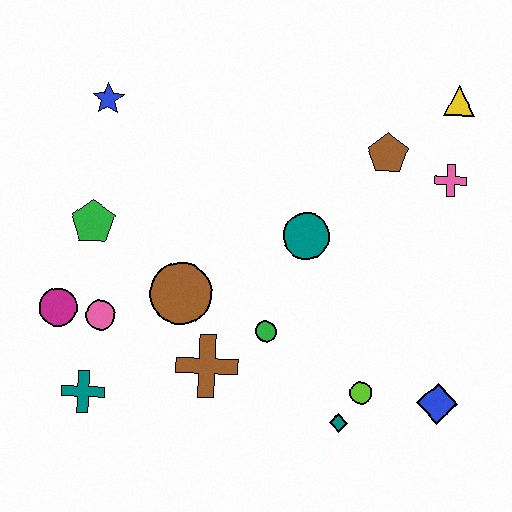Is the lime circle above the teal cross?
Yes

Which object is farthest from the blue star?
The blue diamond is farthest from the blue star.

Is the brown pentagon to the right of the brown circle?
Yes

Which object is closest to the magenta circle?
The pink circle is closest to the magenta circle.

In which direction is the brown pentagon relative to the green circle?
The brown pentagon is above the green circle.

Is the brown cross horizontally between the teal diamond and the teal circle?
No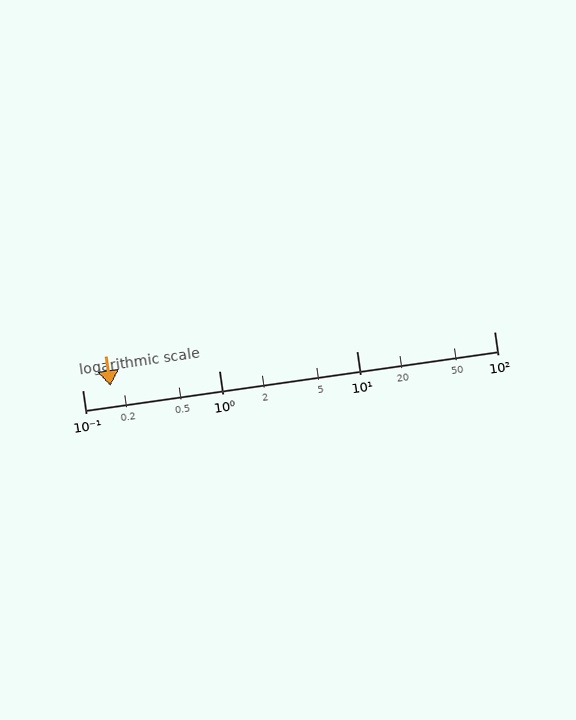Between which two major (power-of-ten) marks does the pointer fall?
The pointer is between 0.1 and 1.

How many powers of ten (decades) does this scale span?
The scale spans 3 decades, from 0.1 to 100.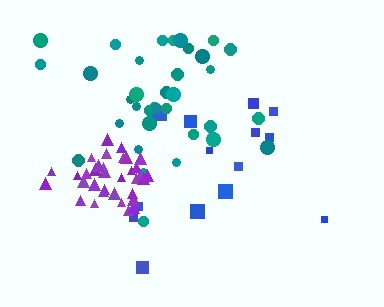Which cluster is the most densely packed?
Purple.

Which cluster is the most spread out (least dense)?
Blue.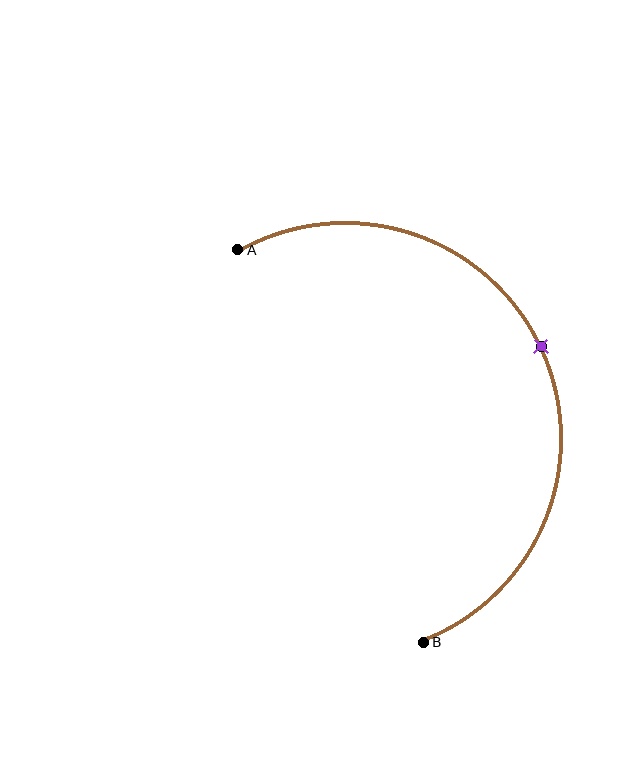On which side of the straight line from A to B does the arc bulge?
The arc bulges to the right of the straight line connecting A and B.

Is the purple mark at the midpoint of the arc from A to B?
Yes. The purple mark lies on the arc at equal arc-length from both A and B — it is the arc midpoint.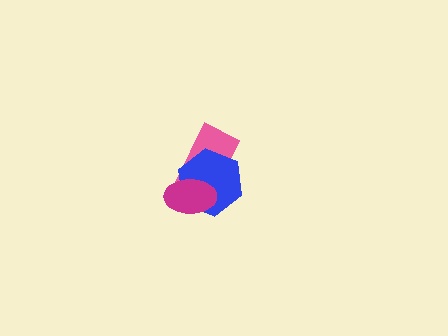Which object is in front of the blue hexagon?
The magenta ellipse is in front of the blue hexagon.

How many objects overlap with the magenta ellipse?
2 objects overlap with the magenta ellipse.